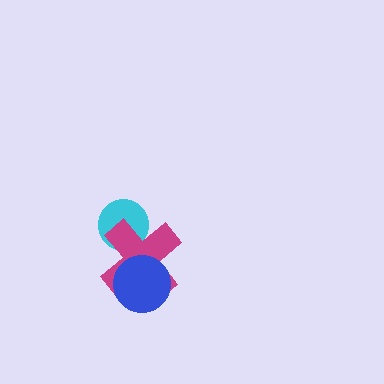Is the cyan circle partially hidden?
Yes, it is partially covered by another shape.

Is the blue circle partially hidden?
No, no other shape covers it.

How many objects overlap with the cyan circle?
1 object overlaps with the cyan circle.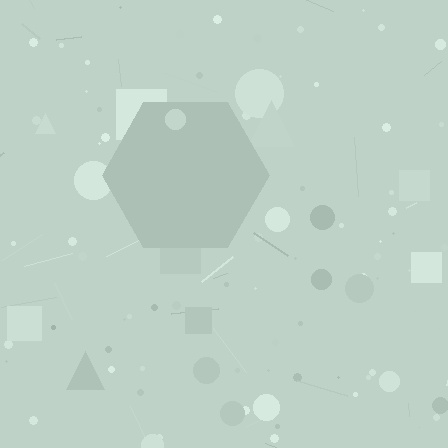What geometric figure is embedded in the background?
A hexagon is embedded in the background.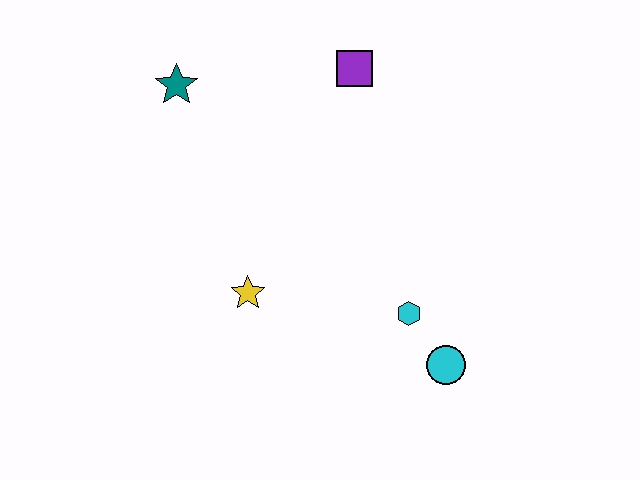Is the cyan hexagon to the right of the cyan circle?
No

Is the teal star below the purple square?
Yes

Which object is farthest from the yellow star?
The purple square is farthest from the yellow star.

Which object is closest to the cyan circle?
The cyan hexagon is closest to the cyan circle.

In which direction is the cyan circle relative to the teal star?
The cyan circle is below the teal star.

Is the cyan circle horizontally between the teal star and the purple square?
No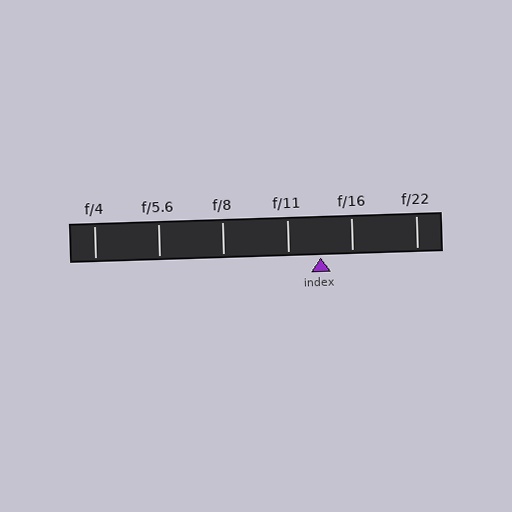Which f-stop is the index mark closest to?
The index mark is closest to f/16.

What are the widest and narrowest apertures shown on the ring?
The widest aperture shown is f/4 and the narrowest is f/22.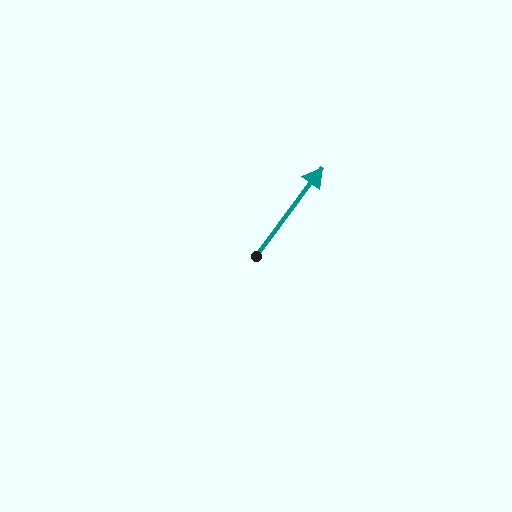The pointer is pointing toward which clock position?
Roughly 1 o'clock.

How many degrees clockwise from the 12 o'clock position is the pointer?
Approximately 37 degrees.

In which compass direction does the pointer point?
Northeast.